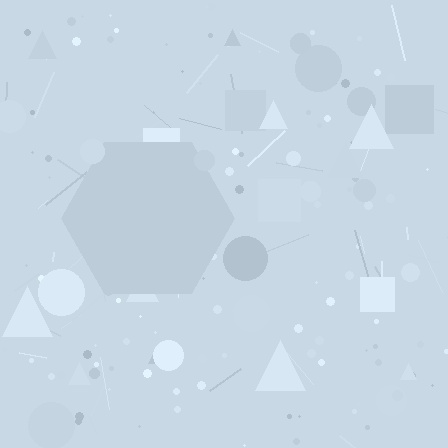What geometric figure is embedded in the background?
A hexagon is embedded in the background.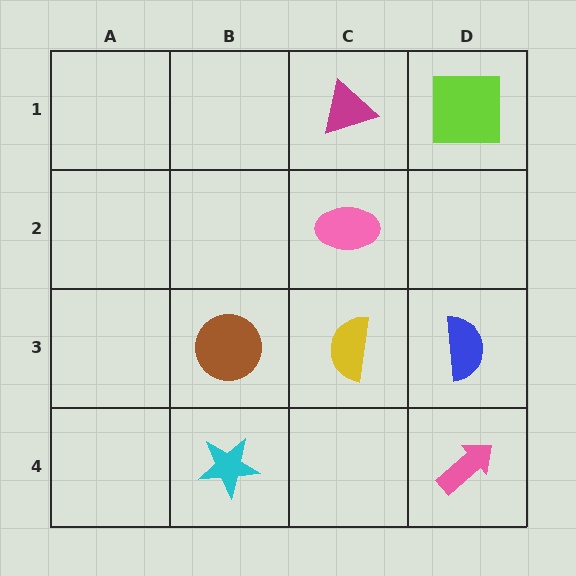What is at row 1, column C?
A magenta triangle.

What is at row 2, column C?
A pink ellipse.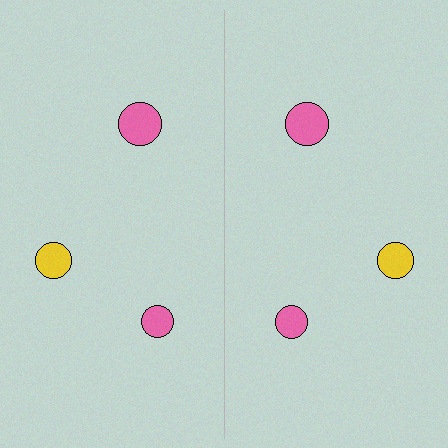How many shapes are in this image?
There are 6 shapes in this image.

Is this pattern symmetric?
Yes, this pattern has bilateral (reflection) symmetry.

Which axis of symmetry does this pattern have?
The pattern has a vertical axis of symmetry running through the center of the image.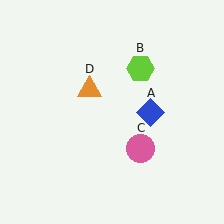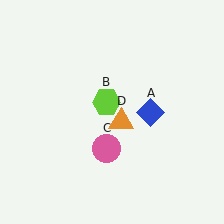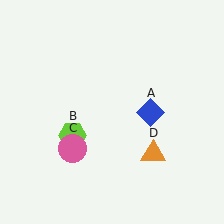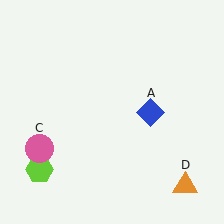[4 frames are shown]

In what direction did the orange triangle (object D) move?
The orange triangle (object D) moved down and to the right.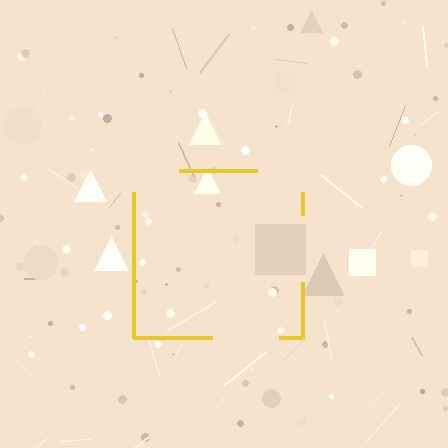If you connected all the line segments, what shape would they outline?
They would outline a square.